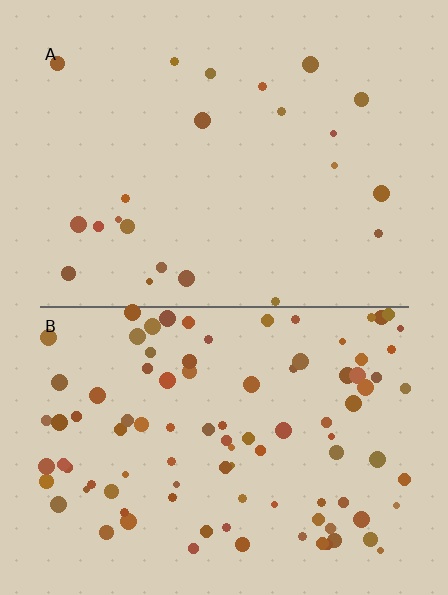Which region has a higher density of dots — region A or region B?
B (the bottom).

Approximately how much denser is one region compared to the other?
Approximately 4.2× — region B over region A.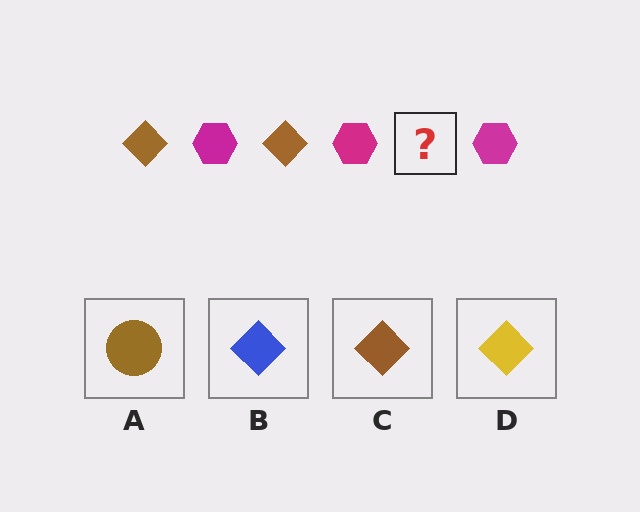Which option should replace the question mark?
Option C.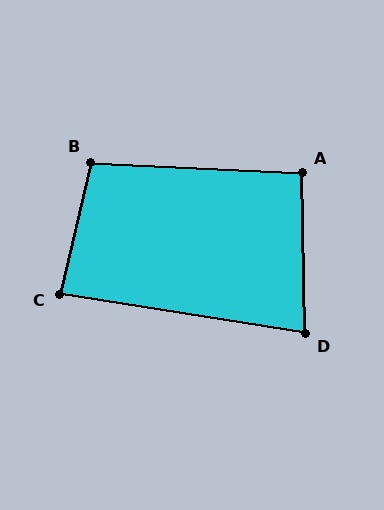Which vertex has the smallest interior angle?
D, at approximately 80 degrees.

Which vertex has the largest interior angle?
B, at approximately 100 degrees.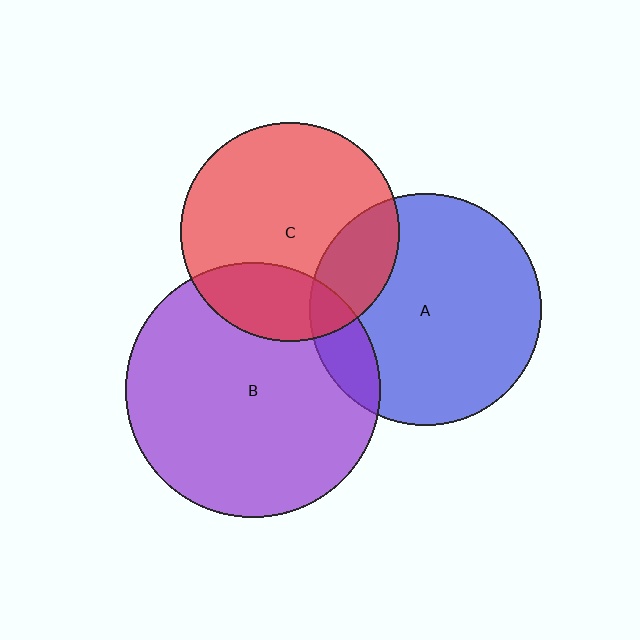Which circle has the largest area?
Circle B (purple).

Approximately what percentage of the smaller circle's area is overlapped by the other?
Approximately 15%.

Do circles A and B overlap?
Yes.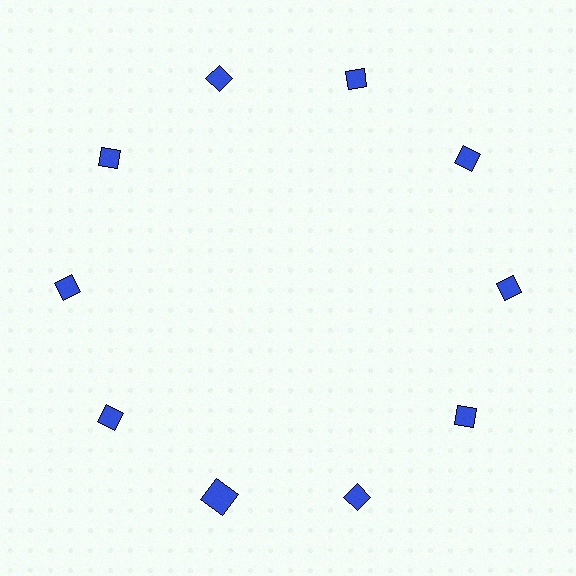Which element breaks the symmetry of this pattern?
The blue square at roughly the 7 o'clock position breaks the symmetry. All other shapes are blue diamonds.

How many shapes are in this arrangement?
There are 10 shapes arranged in a ring pattern.